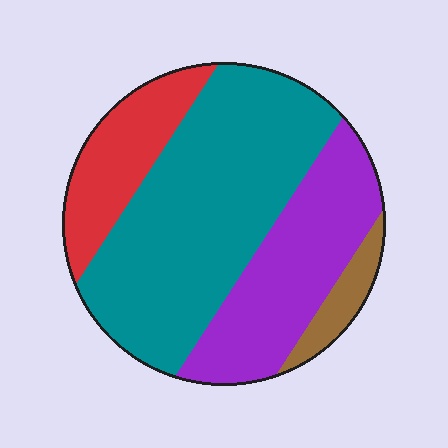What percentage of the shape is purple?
Purple takes up about one quarter (1/4) of the shape.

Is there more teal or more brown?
Teal.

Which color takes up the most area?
Teal, at roughly 50%.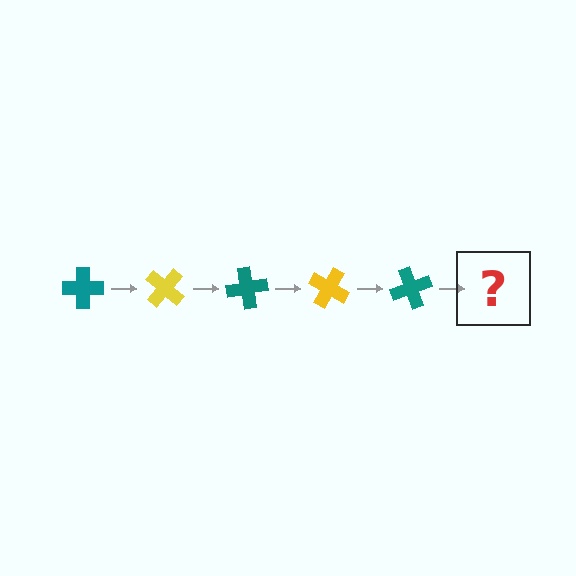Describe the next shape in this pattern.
It should be a yellow cross, rotated 200 degrees from the start.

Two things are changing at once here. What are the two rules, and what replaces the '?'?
The two rules are that it rotates 40 degrees each step and the color cycles through teal and yellow. The '?' should be a yellow cross, rotated 200 degrees from the start.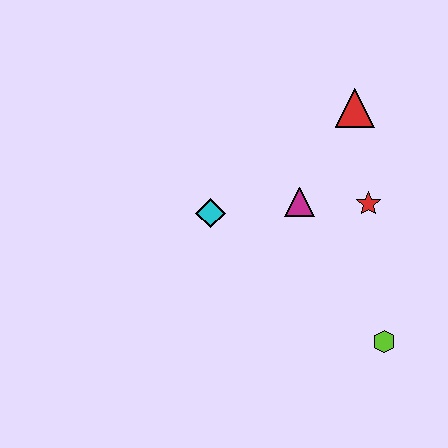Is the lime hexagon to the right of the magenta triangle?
Yes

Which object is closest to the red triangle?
The red star is closest to the red triangle.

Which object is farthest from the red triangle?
The lime hexagon is farthest from the red triangle.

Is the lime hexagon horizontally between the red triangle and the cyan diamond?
No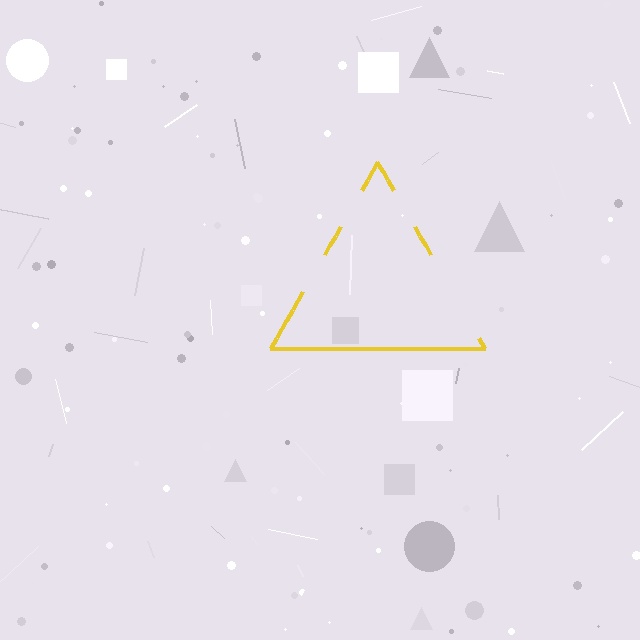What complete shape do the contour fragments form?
The contour fragments form a triangle.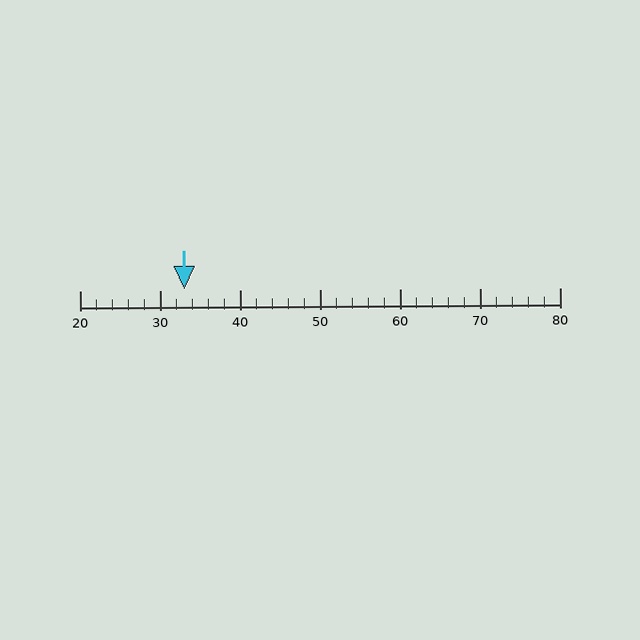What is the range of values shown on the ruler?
The ruler shows values from 20 to 80.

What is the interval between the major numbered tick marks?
The major tick marks are spaced 10 units apart.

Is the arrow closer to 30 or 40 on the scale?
The arrow is closer to 30.